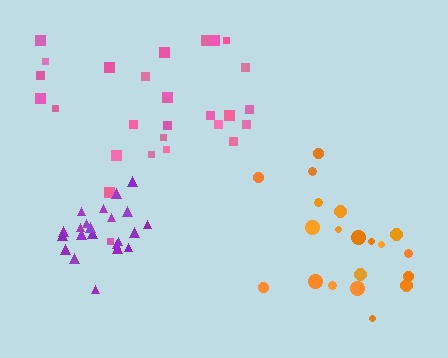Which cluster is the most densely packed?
Purple.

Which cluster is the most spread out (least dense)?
Orange.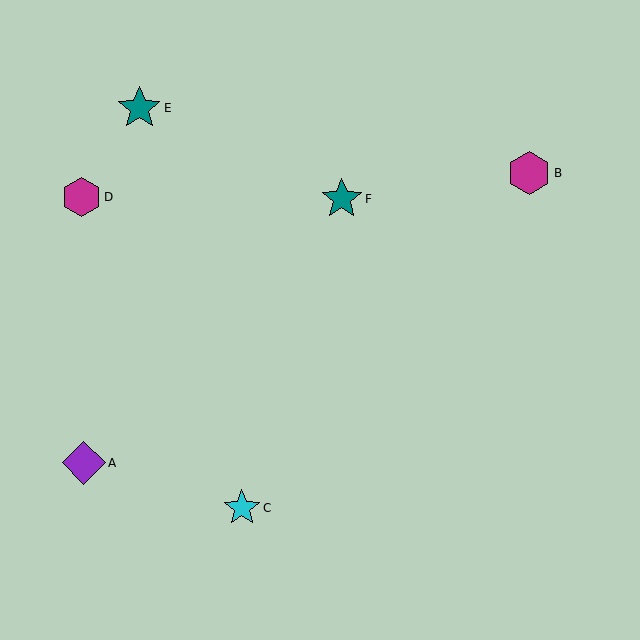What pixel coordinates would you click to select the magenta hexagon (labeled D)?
Click at (81, 197) to select the magenta hexagon D.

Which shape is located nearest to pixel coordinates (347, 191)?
The teal star (labeled F) at (342, 199) is nearest to that location.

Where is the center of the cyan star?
The center of the cyan star is at (242, 508).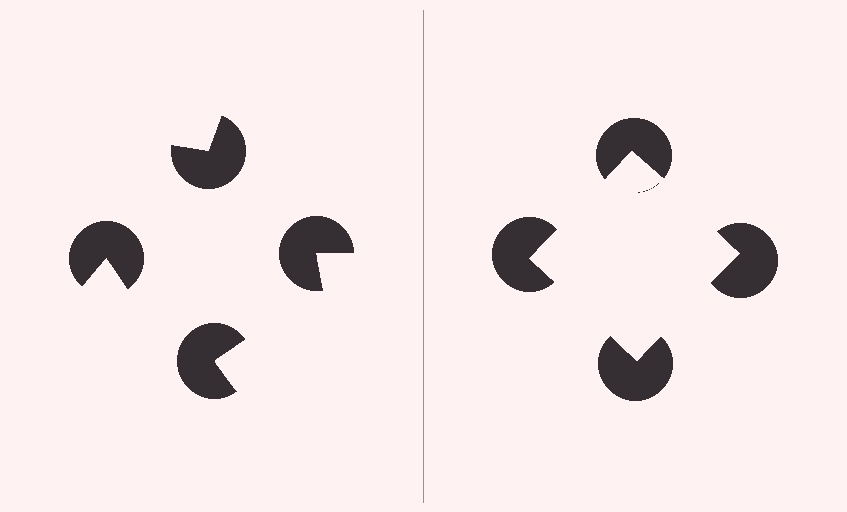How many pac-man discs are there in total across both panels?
8 — 4 on each side.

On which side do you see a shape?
An illusory square appears on the right side. On the left side the wedge cuts are rotated, so no coherent shape forms.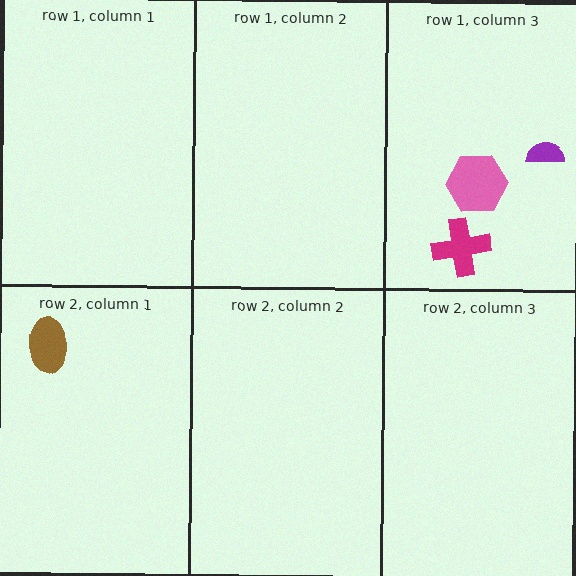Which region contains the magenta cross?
The row 1, column 3 region.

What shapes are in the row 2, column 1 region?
The brown ellipse.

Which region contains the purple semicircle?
The row 1, column 3 region.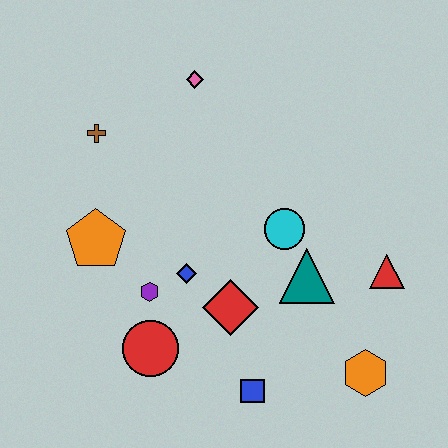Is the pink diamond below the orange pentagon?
No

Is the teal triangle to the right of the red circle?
Yes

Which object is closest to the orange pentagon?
The purple hexagon is closest to the orange pentagon.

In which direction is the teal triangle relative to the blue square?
The teal triangle is above the blue square.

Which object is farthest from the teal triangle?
The brown cross is farthest from the teal triangle.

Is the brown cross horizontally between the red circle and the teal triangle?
No